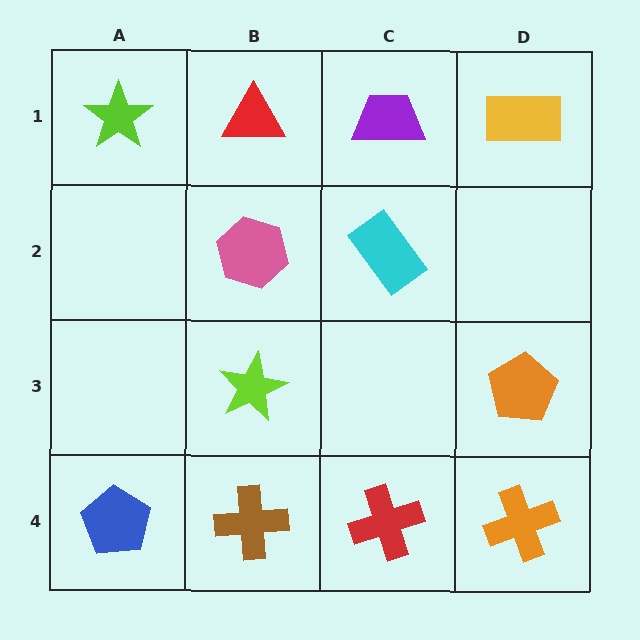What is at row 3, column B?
A lime star.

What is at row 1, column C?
A purple trapezoid.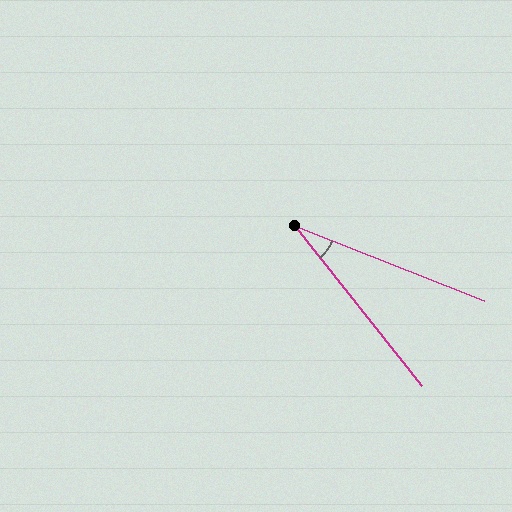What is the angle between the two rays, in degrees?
Approximately 30 degrees.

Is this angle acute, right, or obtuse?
It is acute.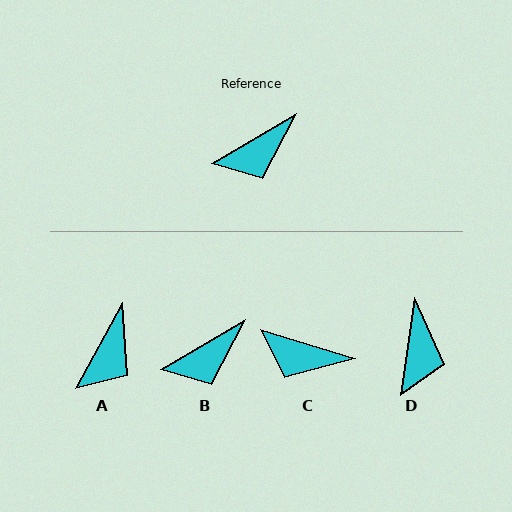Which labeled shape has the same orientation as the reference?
B.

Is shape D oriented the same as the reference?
No, it is off by about 51 degrees.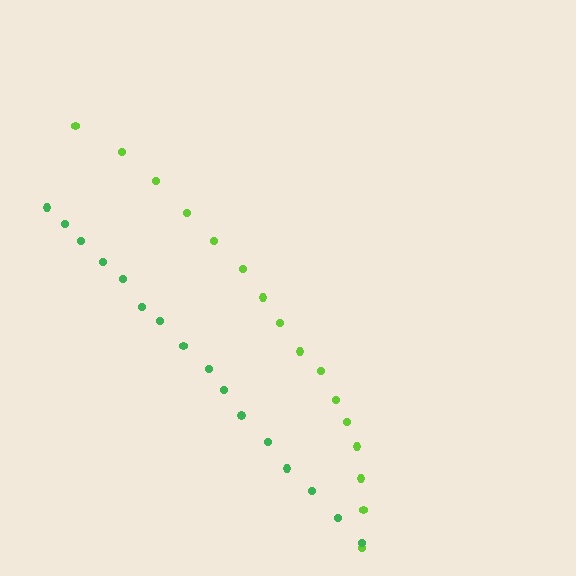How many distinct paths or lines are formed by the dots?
There are 2 distinct paths.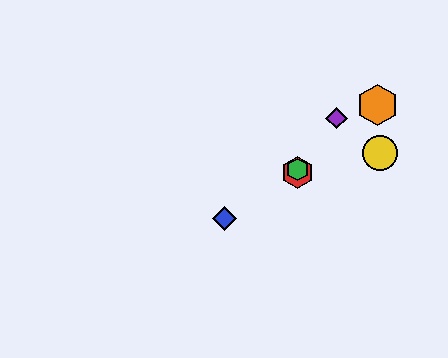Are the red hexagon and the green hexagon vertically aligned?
Yes, both are at x≈298.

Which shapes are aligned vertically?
The red hexagon, the green hexagon are aligned vertically.